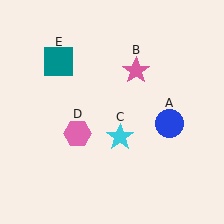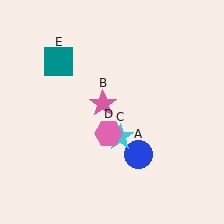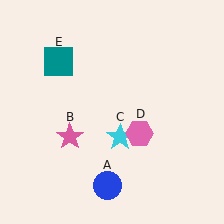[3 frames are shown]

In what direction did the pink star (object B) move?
The pink star (object B) moved down and to the left.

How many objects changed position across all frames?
3 objects changed position: blue circle (object A), pink star (object B), pink hexagon (object D).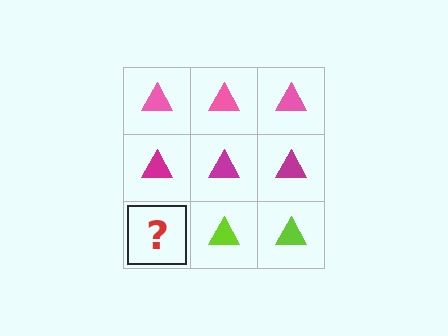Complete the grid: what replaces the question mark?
The question mark should be replaced with a lime triangle.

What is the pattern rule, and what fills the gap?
The rule is that each row has a consistent color. The gap should be filled with a lime triangle.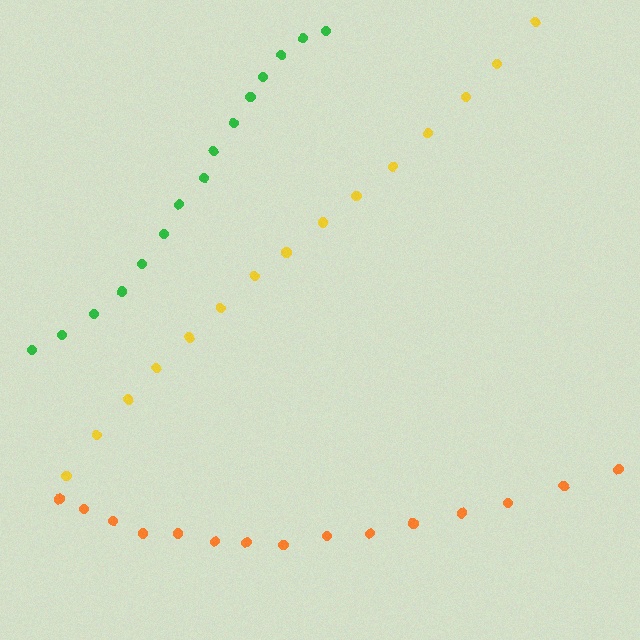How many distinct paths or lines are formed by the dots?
There are 3 distinct paths.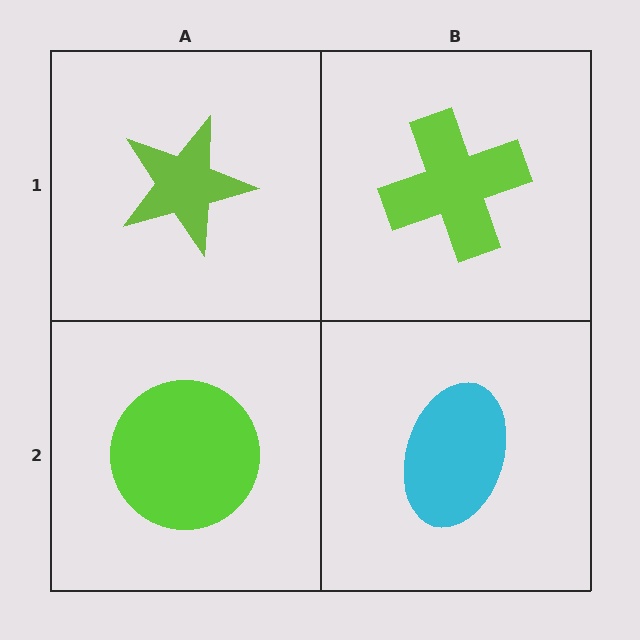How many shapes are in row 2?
2 shapes.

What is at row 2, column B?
A cyan ellipse.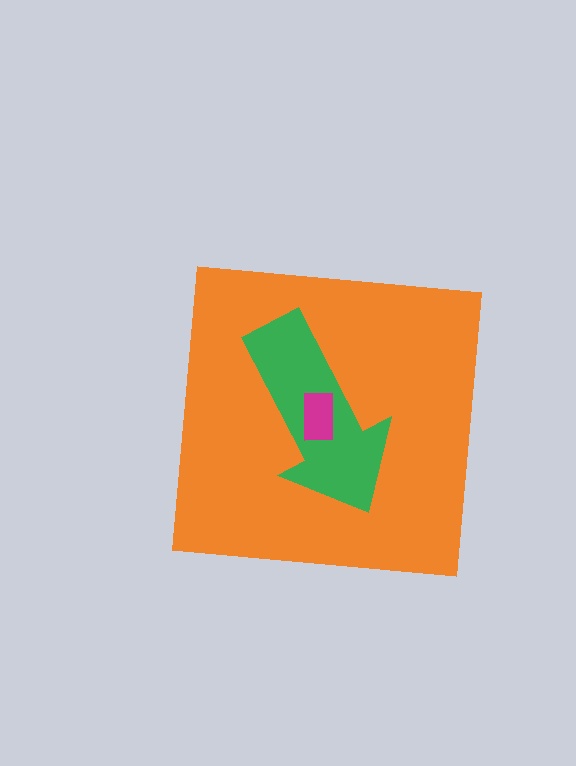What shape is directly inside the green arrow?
The magenta rectangle.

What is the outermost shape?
The orange square.